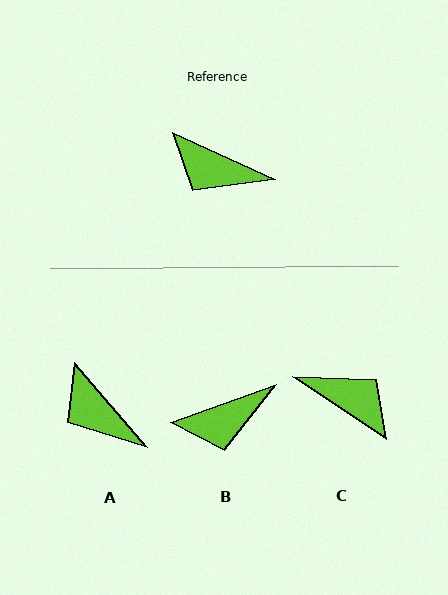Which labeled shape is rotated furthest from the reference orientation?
C, about 171 degrees away.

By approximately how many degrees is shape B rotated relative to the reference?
Approximately 44 degrees counter-clockwise.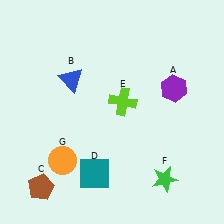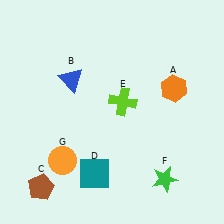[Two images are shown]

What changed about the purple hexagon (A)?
In Image 1, A is purple. In Image 2, it changed to orange.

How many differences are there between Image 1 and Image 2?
There is 1 difference between the two images.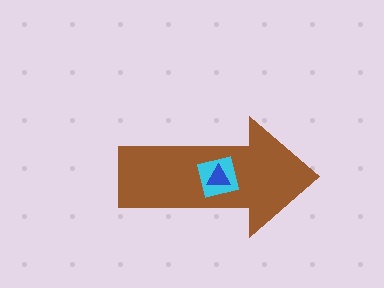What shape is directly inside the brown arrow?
The cyan square.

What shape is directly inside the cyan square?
The blue triangle.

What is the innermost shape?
The blue triangle.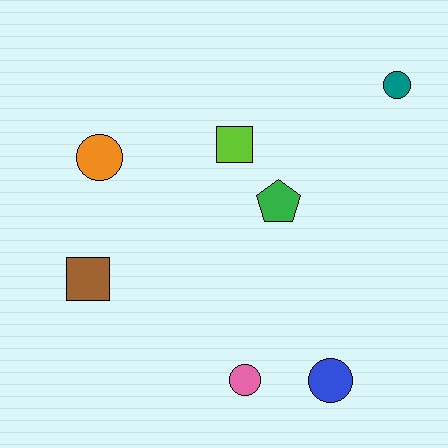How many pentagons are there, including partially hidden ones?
There is 1 pentagon.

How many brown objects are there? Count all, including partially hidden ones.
There is 1 brown object.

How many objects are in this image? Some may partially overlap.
There are 7 objects.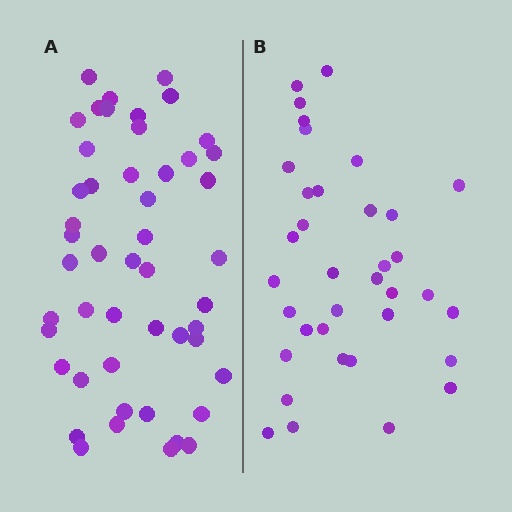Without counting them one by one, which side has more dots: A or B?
Region A (the left region) has more dots.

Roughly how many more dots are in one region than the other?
Region A has approximately 15 more dots than region B.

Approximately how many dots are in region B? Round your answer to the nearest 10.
About 40 dots. (The exact count is 36, which rounds to 40.)